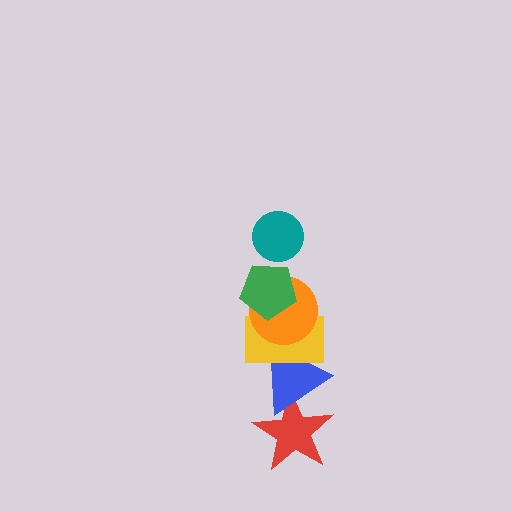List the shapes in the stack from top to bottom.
From top to bottom: the teal circle, the green pentagon, the orange circle, the yellow rectangle, the blue triangle, the red star.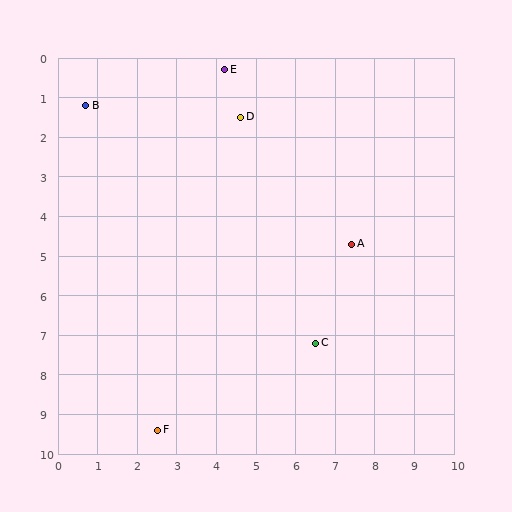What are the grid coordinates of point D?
Point D is at approximately (4.6, 1.5).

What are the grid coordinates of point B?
Point B is at approximately (0.7, 1.2).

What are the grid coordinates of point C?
Point C is at approximately (6.5, 7.2).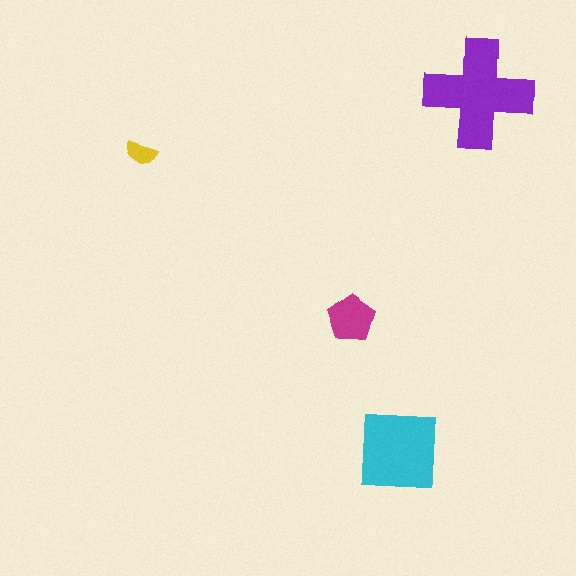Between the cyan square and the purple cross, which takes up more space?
The purple cross.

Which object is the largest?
The purple cross.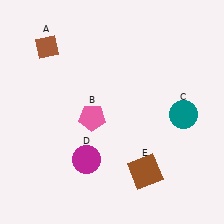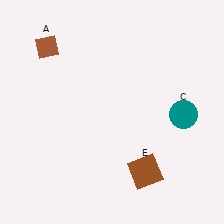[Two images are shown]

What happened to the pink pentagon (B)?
The pink pentagon (B) was removed in Image 2. It was in the bottom-left area of Image 1.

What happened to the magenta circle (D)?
The magenta circle (D) was removed in Image 2. It was in the bottom-left area of Image 1.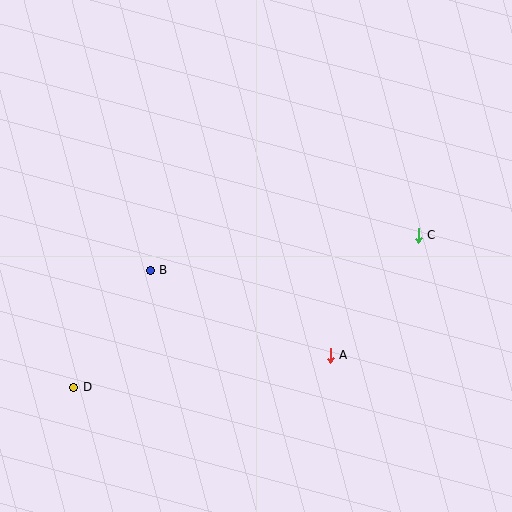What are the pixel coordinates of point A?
Point A is at (330, 355).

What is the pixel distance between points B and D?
The distance between B and D is 140 pixels.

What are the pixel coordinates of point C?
Point C is at (418, 235).